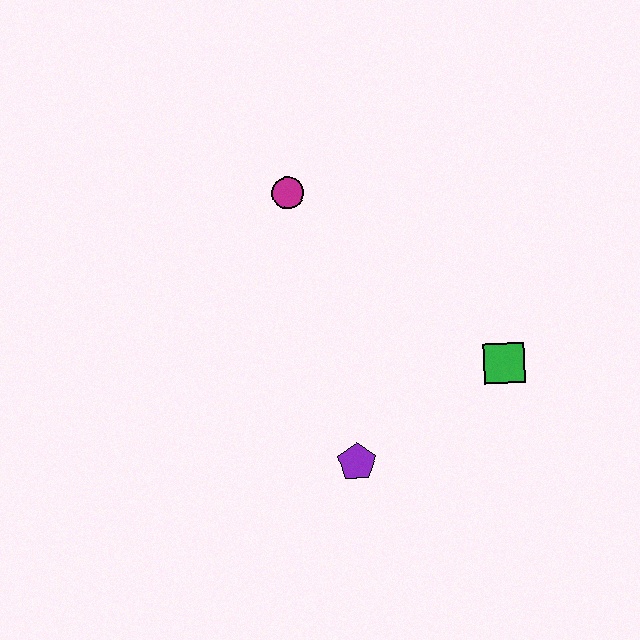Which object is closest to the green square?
The purple pentagon is closest to the green square.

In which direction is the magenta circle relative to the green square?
The magenta circle is to the left of the green square.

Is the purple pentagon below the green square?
Yes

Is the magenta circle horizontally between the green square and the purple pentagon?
No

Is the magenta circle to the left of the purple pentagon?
Yes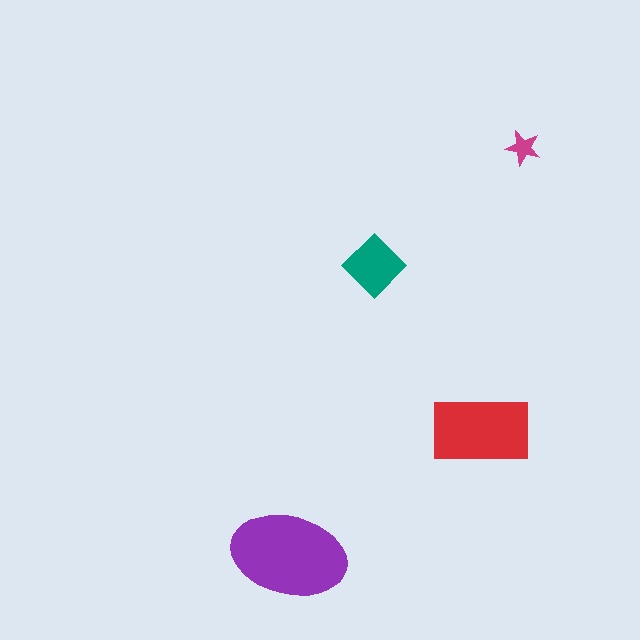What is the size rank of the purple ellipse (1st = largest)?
1st.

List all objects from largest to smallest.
The purple ellipse, the red rectangle, the teal diamond, the magenta star.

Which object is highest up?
The magenta star is topmost.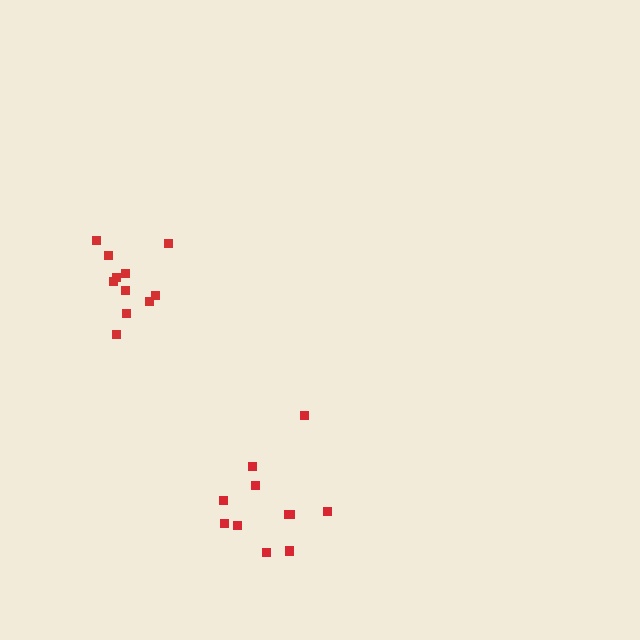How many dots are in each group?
Group 1: 11 dots, Group 2: 11 dots (22 total).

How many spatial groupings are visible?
There are 2 spatial groupings.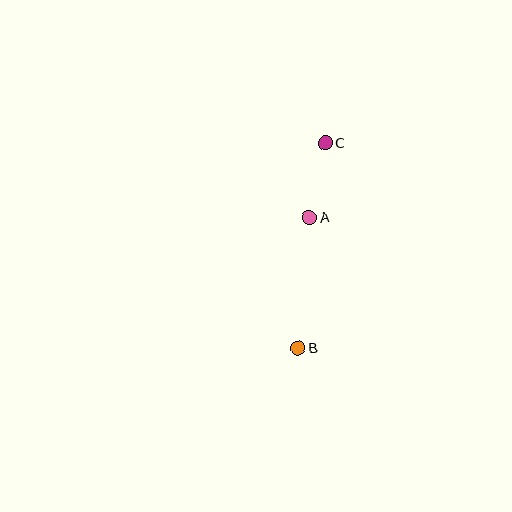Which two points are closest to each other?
Points A and C are closest to each other.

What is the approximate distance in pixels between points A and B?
The distance between A and B is approximately 131 pixels.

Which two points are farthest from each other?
Points B and C are farthest from each other.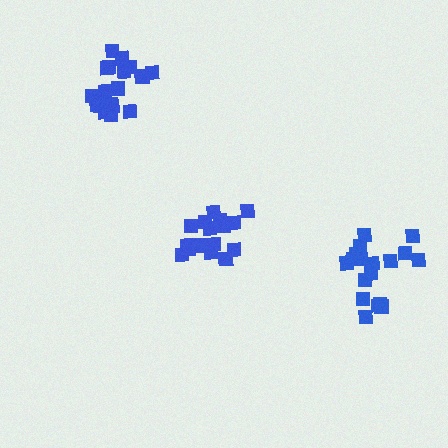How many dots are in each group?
Group 1: 19 dots, Group 2: 18 dots, Group 3: 19 dots (56 total).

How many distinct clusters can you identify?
There are 3 distinct clusters.